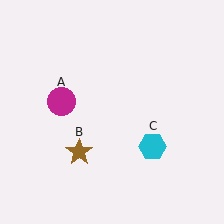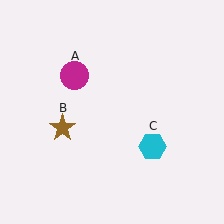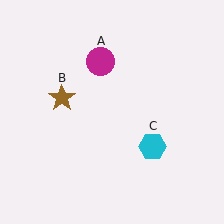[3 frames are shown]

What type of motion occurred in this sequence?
The magenta circle (object A), brown star (object B) rotated clockwise around the center of the scene.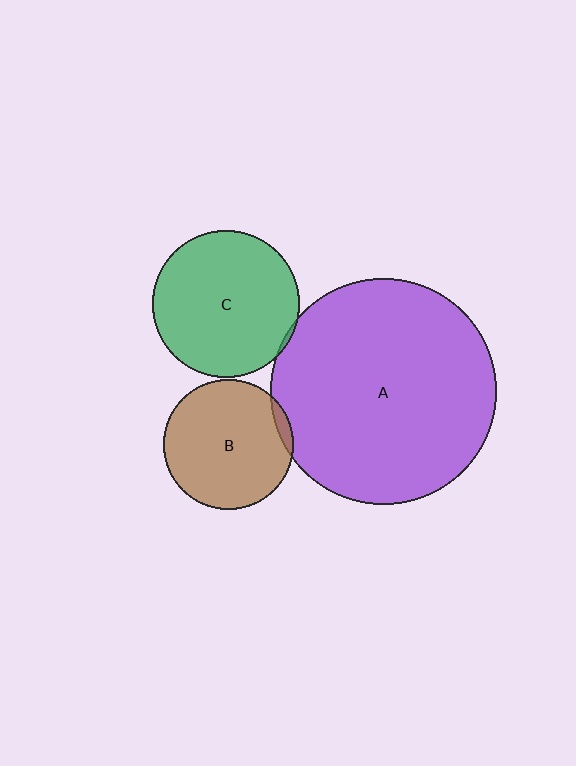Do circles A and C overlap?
Yes.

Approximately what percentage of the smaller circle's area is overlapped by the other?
Approximately 5%.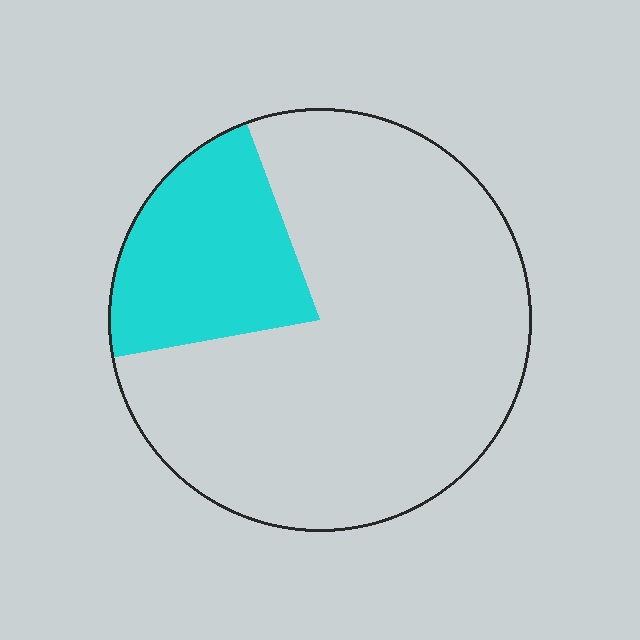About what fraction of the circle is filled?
About one fifth (1/5).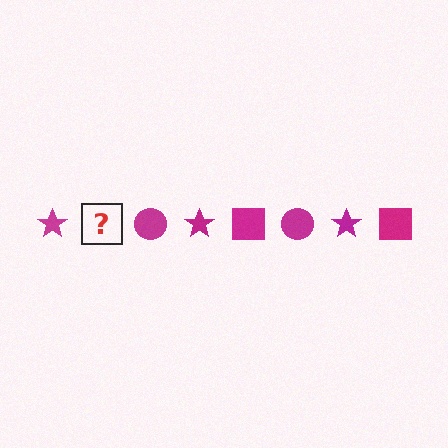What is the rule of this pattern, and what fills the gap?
The rule is that the pattern cycles through star, square, circle shapes in magenta. The gap should be filled with a magenta square.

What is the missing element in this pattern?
The missing element is a magenta square.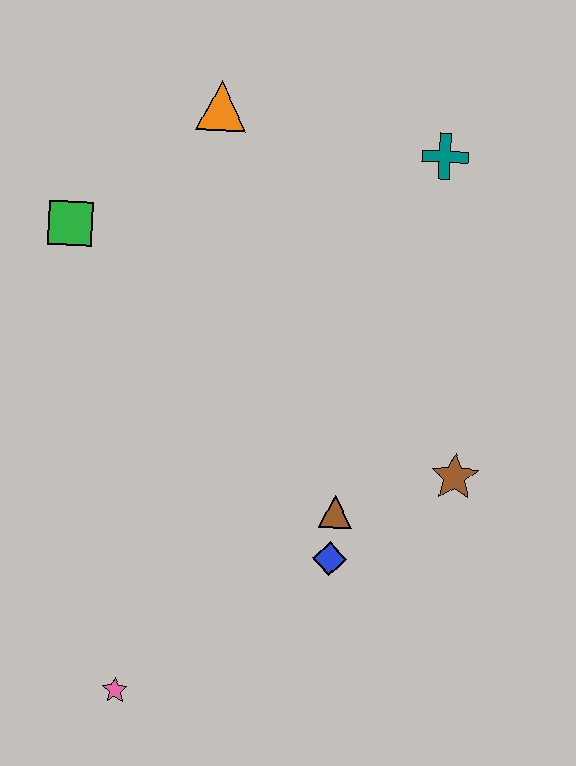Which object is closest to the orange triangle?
The green square is closest to the orange triangle.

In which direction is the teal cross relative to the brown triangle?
The teal cross is above the brown triangle.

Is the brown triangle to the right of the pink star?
Yes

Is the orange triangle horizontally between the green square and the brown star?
Yes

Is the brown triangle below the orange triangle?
Yes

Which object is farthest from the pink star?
The teal cross is farthest from the pink star.